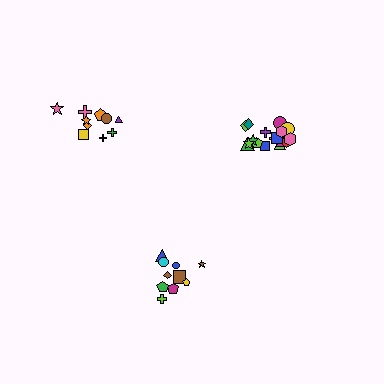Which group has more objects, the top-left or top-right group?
The top-right group.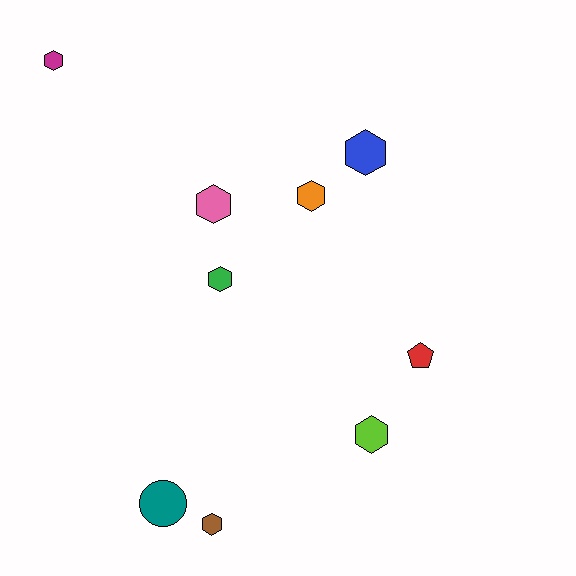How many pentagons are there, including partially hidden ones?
There is 1 pentagon.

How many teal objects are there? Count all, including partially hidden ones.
There is 1 teal object.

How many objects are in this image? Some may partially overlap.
There are 9 objects.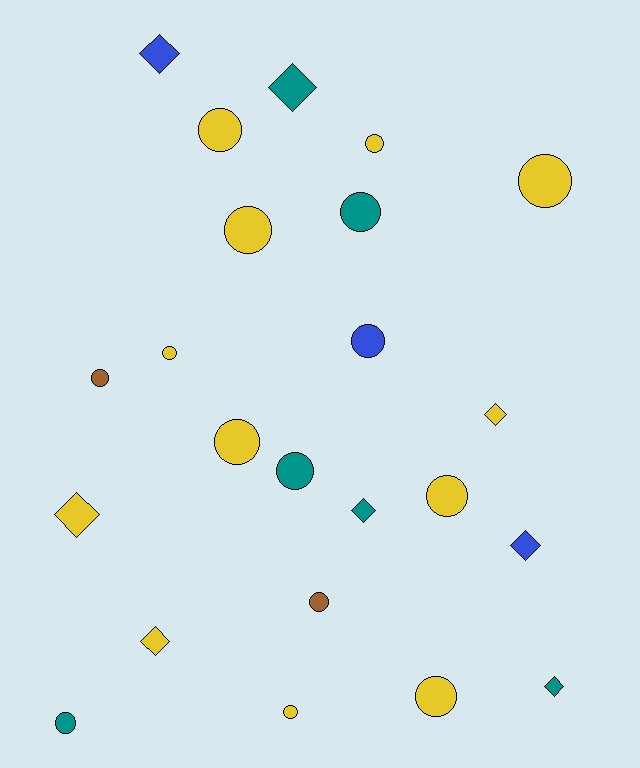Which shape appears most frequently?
Circle, with 15 objects.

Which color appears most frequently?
Yellow, with 12 objects.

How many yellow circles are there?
There are 9 yellow circles.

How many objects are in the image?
There are 23 objects.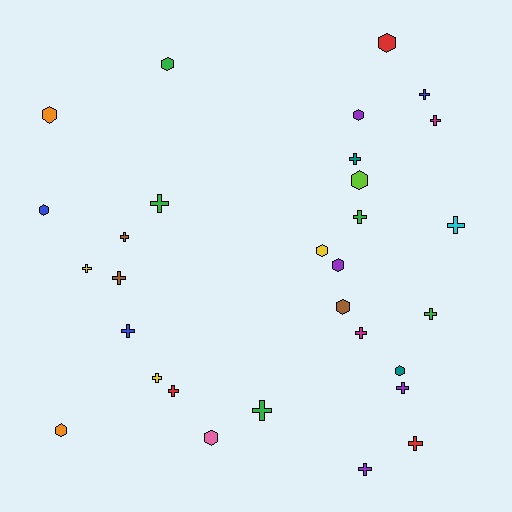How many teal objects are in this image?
There are 2 teal objects.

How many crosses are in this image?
There are 18 crosses.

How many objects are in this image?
There are 30 objects.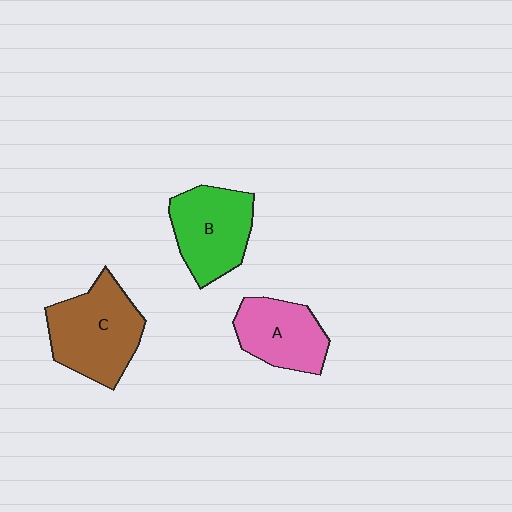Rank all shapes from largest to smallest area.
From largest to smallest: C (brown), B (green), A (pink).